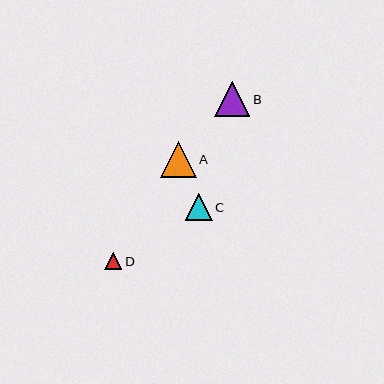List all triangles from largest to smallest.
From largest to smallest: A, B, C, D.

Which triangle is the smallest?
Triangle D is the smallest with a size of approximately 17 pixels.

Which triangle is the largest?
Triangle A is the largest with a size of approximately 36 pixels.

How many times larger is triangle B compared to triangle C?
Triangle B is approximately 1.3 times the size of triangle C.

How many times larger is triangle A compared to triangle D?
Triangle A is approximately 2.1 times the size of triangle D.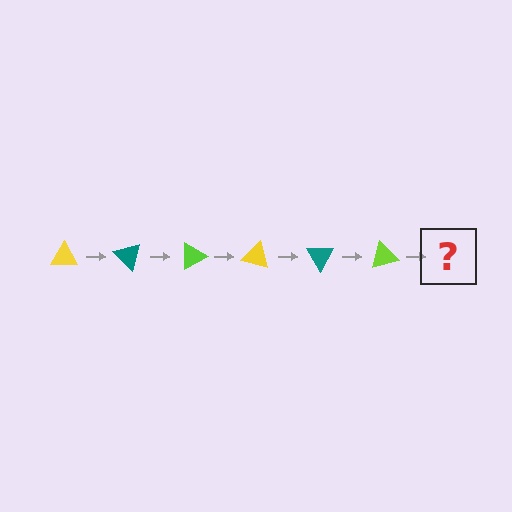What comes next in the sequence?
The next element should be a yellow triangle, rotated 270 degrees from the start.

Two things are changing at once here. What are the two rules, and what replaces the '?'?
The two rules are that it rotates 45 degrees each step and the color cycles through yellow, teal, and lime. The '?' should be a yellow triangle, rotated 270 degrees from the start.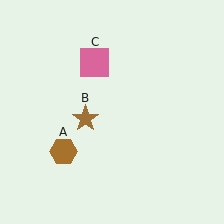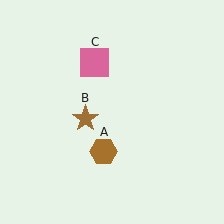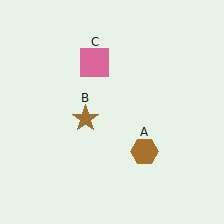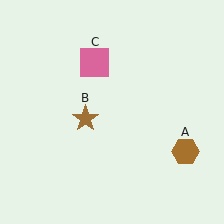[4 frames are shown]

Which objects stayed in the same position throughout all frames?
Brown star (object B) and pink square (object C) remained stationary.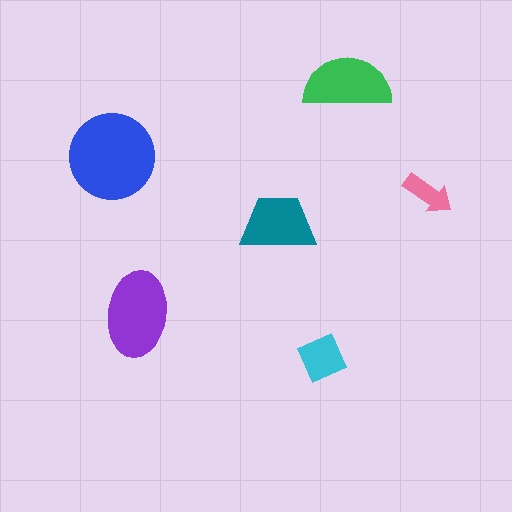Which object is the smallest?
The pink arrow.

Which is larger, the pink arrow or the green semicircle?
The green semicircle.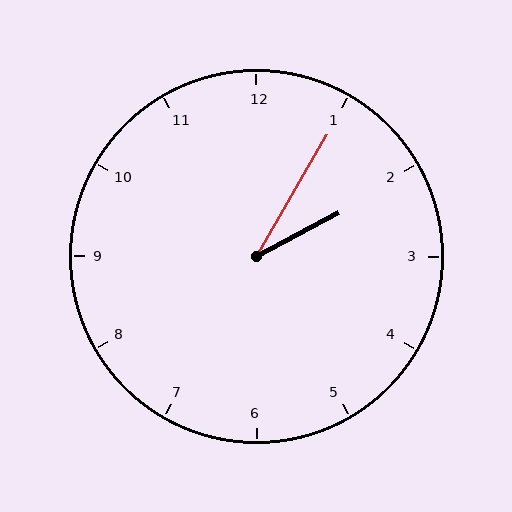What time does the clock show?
2:05.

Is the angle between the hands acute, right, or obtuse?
It is acute.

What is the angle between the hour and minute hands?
Approximately 32 degrees.